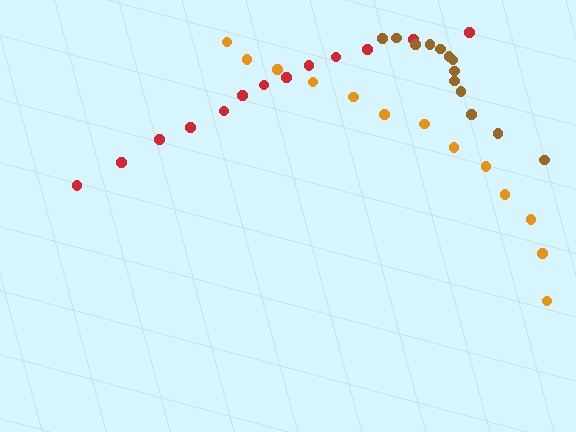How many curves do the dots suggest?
There are 3 distinct paths.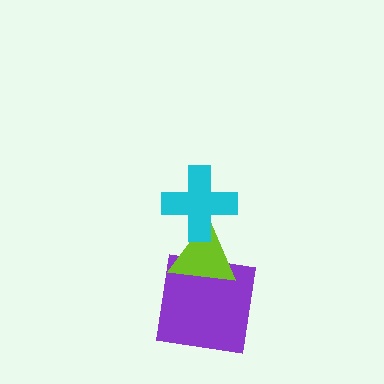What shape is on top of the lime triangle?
The cyan cross is on top of the lime triangle.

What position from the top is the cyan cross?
The cyan cross is 1st from the top.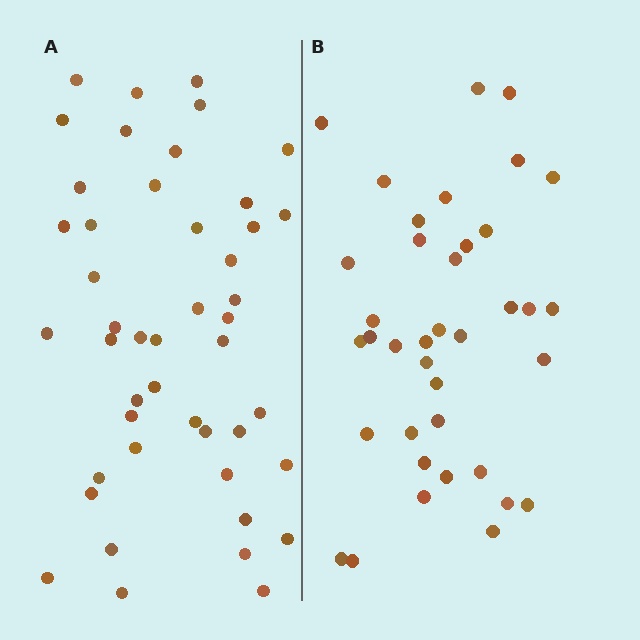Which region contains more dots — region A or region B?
Region A (the left region) has more dots.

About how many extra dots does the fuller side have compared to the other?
Region A has roughly 8 or so more dots than region B.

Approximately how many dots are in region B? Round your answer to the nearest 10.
About 40 dots. (The exact count is 38, which rounds to 40.)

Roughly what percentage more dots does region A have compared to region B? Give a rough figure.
About 20% more.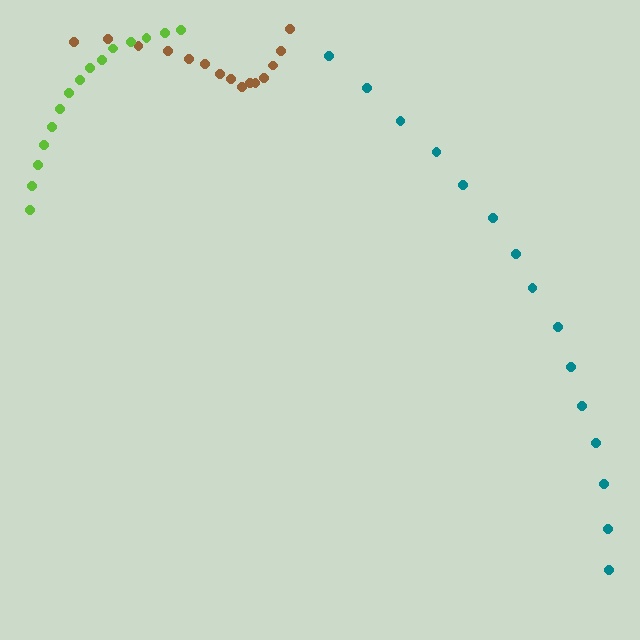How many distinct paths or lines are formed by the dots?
There are 3 distinct paths.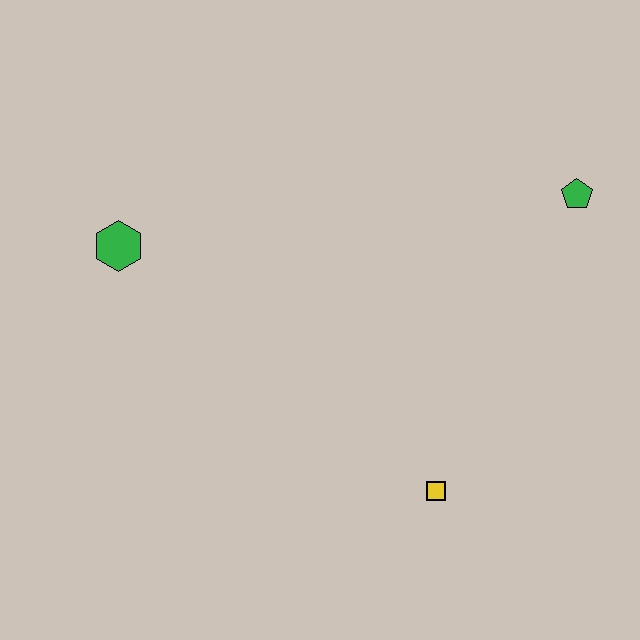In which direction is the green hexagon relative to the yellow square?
The green hexagon is to the left of the yellow square.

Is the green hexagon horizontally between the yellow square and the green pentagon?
No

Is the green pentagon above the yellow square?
Yes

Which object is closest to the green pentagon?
The yellow square is closest to the green pentagon.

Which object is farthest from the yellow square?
The green hexagon is farthest from the yellow square.